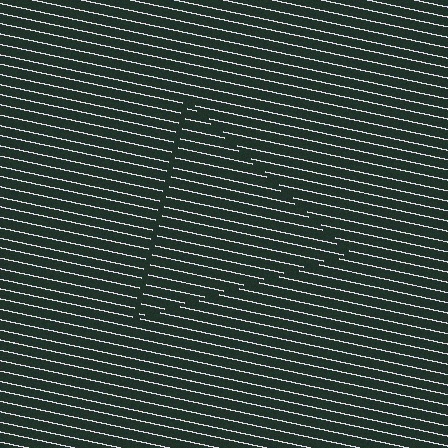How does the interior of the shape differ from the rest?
The interior of the shape contains the same grating, shifted by half a period — the contour is defined by the phase discontinuity where line-ends from the inner and outer gratings abut.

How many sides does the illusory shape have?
3 sides — the line-ends trace a triangle.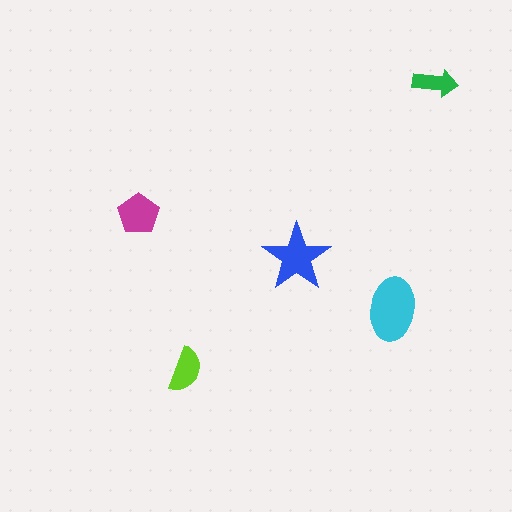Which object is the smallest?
The green arrow.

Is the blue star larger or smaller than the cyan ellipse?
Smaller.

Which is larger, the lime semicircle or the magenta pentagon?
The magenta pentagon.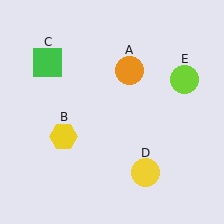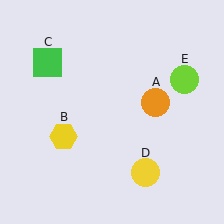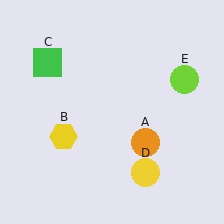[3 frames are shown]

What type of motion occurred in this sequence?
The orange circle (object A) rotated clockwise around the center of the scene.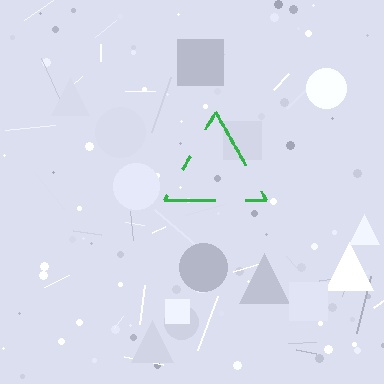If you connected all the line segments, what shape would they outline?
They would outline a triangle.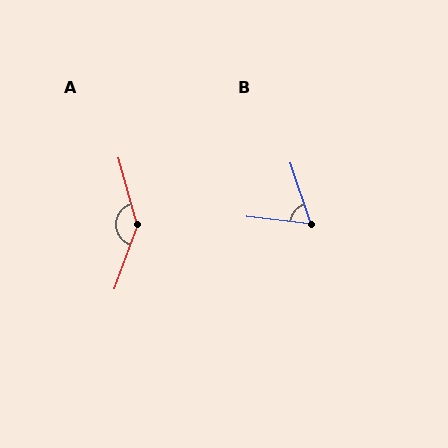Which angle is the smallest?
B, at approximately 64 degrees.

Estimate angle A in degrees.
Approximately 145 degrees.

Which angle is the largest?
A, at approximately 145 degrees.